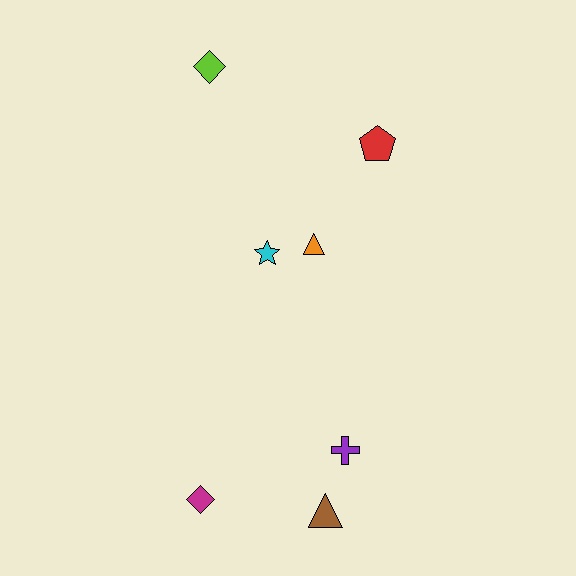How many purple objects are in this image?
There is 1 purple object.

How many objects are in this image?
There are 7 objects.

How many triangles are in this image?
There are 2 triangles.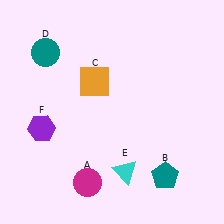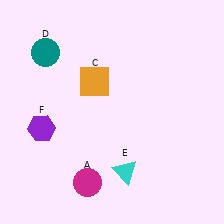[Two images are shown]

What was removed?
The teal pentagon (B) was removed in Image 2.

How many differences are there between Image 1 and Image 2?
There is 1 difference between the two images.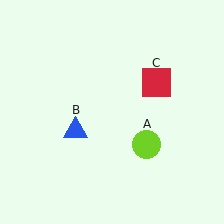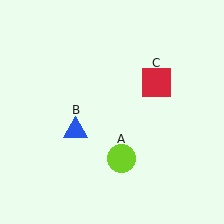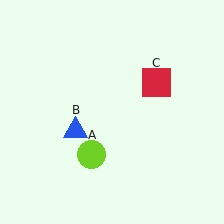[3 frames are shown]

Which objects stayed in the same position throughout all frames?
Blue triangle (object B) and red square (object C) remained stationary.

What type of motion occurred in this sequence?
The lime circle (object A) rotated clockwise around the center of the scene.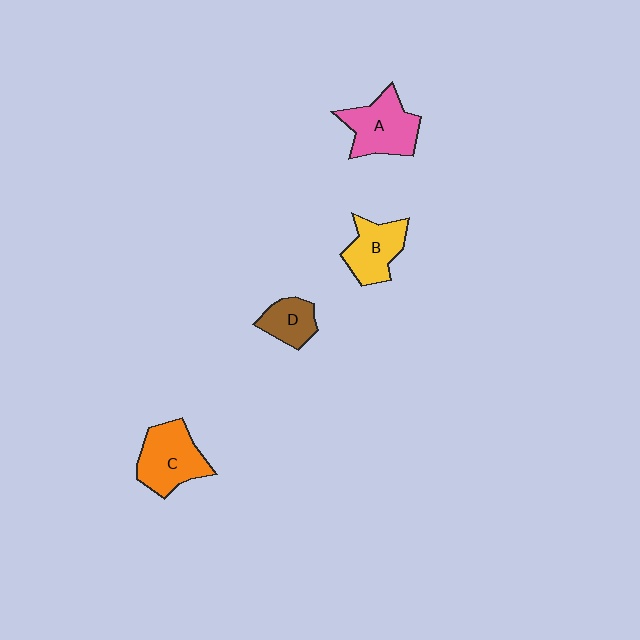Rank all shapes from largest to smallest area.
From largest to smallest: C (orange), A (pink), B (yellow), D (brown).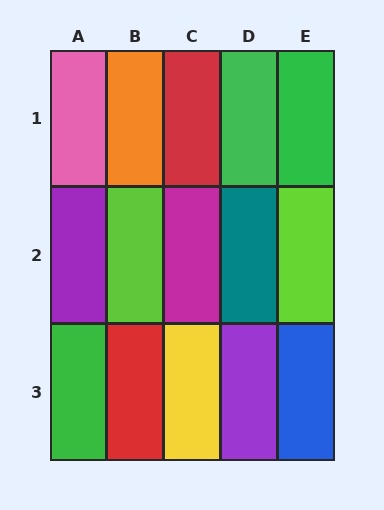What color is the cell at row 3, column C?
Yellow.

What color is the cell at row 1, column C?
Red.